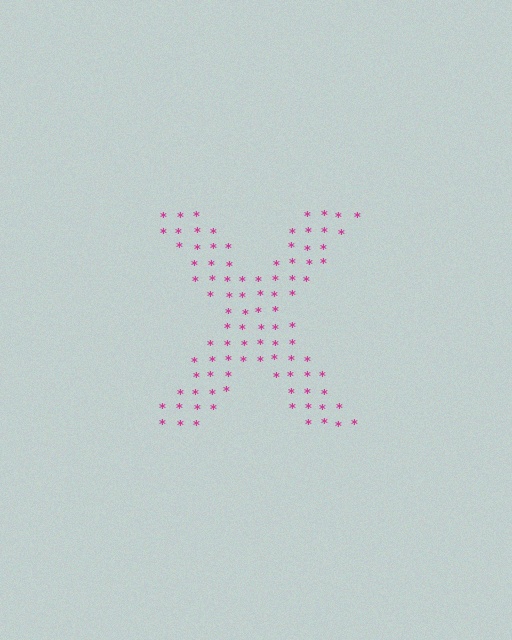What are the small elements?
The small elements are asterisks.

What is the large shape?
The large shape is the letter X.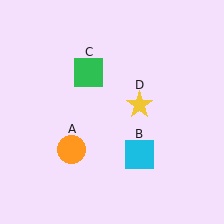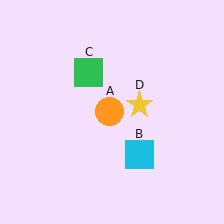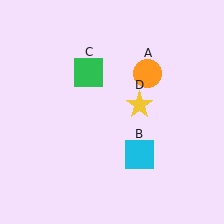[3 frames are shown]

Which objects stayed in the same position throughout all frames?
Cyan square (object B) and green square (object C) and yellow star (object D) remained stationary.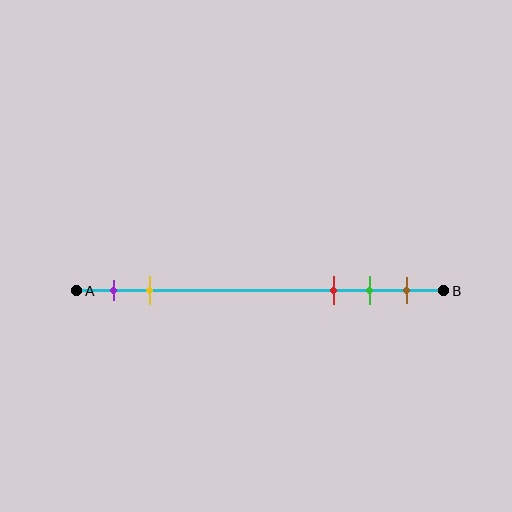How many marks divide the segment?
There are 5 marks dividing the segment.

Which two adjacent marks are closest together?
The green and brown marks are the closest adjacent pair.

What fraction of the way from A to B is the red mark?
The red mark is approximately 70% (0.7) of the way from A to B.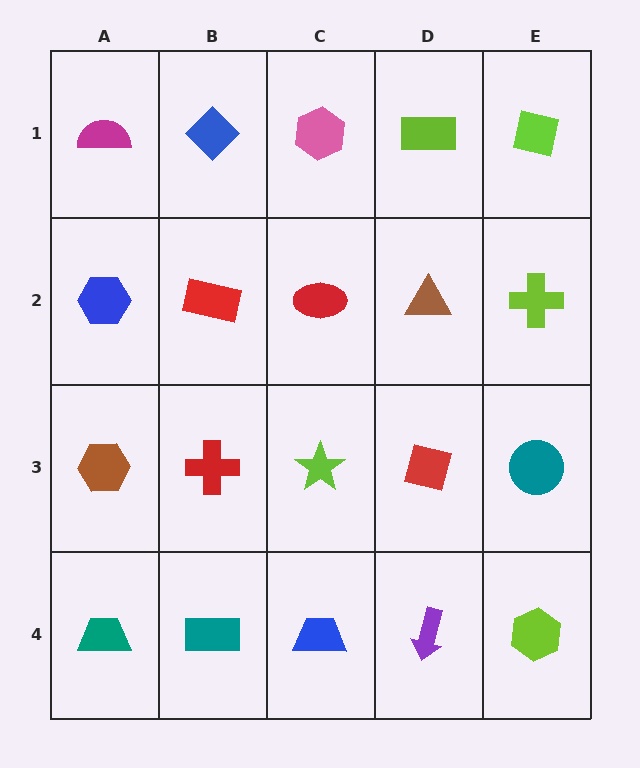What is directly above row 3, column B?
A red rectangle.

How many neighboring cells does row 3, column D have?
4.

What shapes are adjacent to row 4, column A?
A brown hexagon (row 3, column A), a teal rectangle (row 4, column B).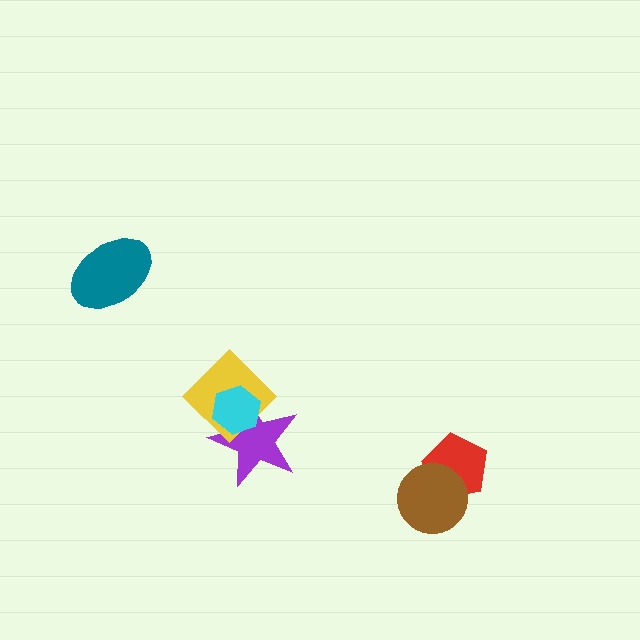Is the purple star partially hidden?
Yes, it is partially covered by another shape.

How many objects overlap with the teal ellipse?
0 objects overlap with the teal ellipse.